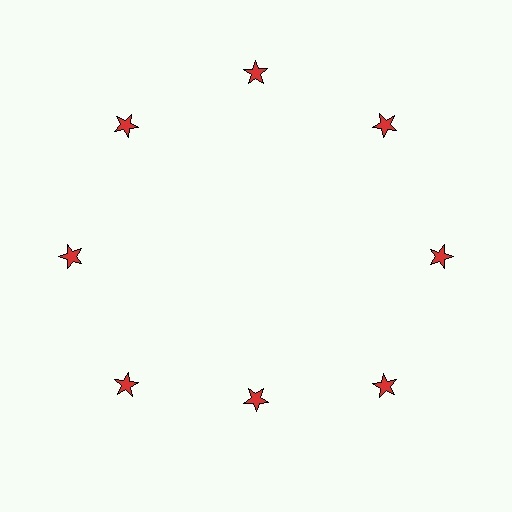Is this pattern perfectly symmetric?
No. The 8 red stars are arranged in a ring, but one element near the 6 o'clock position is pulled inward toward the center, breaking the 8-fold rotational symmetry.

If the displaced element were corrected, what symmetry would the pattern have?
It would have 8-fold rotational symmetry — the pattern would map onto itself every 45 degrees.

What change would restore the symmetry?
The symmetry would be restored by moving it outward, back onto the ring so that all 8 stars sit at equal angles and equal distance from the center.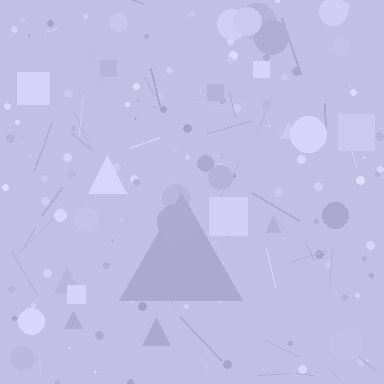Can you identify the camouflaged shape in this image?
The camouflaged shape is a triangle.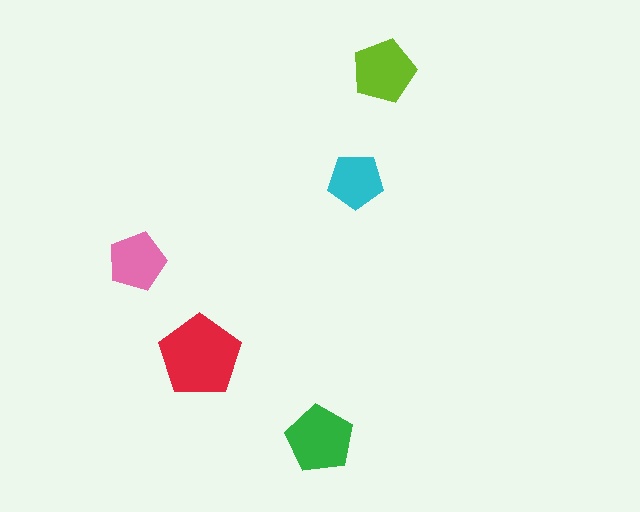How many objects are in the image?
There are 5 objects in the image.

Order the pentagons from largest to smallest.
the red one, the green one, the lime one, the pink one, the cyan one.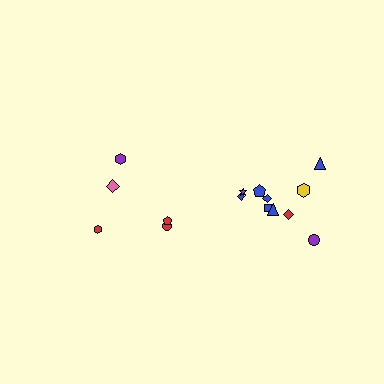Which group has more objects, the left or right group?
The right group.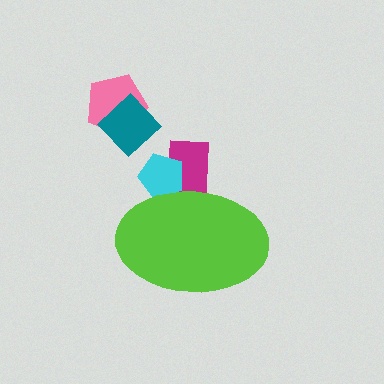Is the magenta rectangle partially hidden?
Yes, the magenta rectangle is partially hidden behind the lime ellipse.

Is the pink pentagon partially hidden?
No, the pink pentagon is fully visible.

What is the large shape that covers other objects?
A lime ellipse.